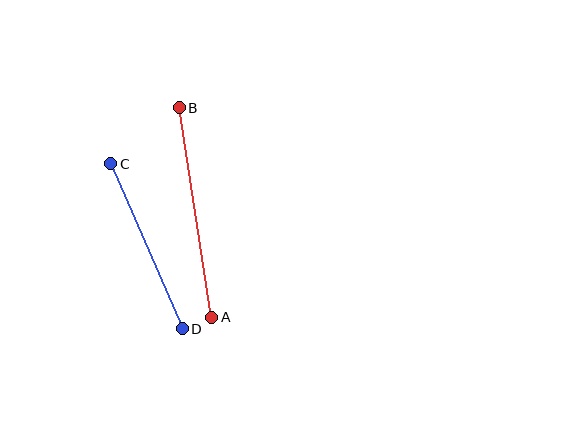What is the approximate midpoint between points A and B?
The midpoint is at approximately (196, 213) pixels.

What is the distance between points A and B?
The distance is approximately 212 pixels.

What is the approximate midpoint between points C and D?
The midpoint is at approximately (146, 246) pixels.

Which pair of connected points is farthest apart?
Points A and B are farthest apart.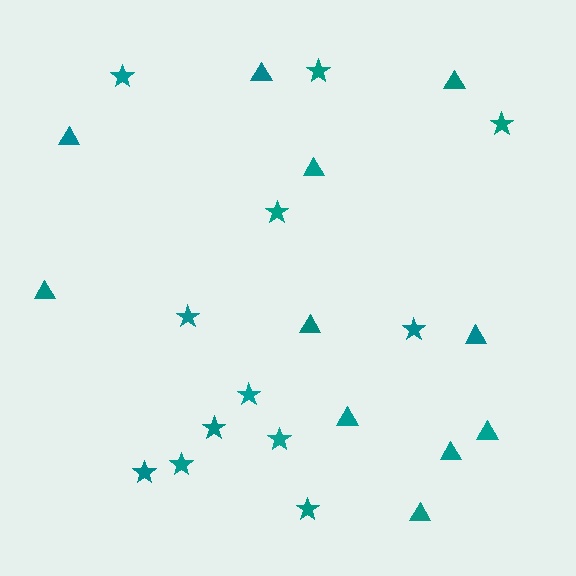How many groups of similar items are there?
There are 2 groups: one group of triangles (11) and one group of stars (12).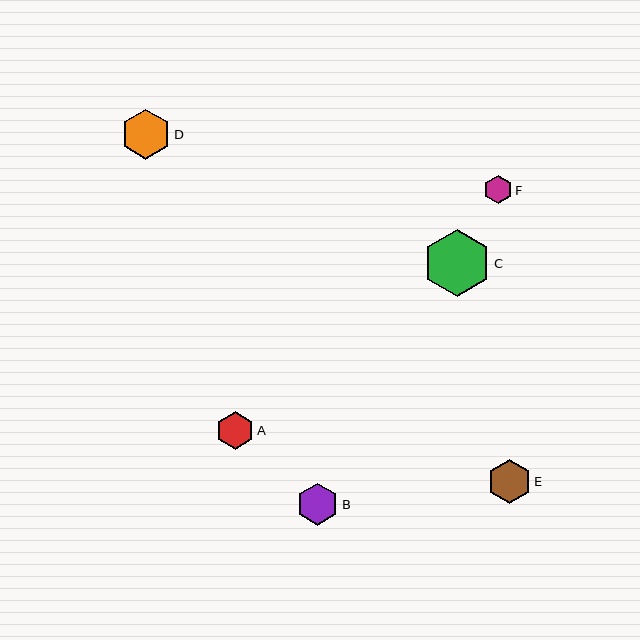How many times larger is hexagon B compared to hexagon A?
Hexagon B is approximately 1.1 times the size of hexagon A.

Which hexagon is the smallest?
Hexagon F is the smallest with a size of approximately 28 pixels.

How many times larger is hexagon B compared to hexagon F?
Hexagon B is approximately 1.5 times the size of hexagon F.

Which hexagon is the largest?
Hexagon C is the largest with a size of approximately 67 pixels.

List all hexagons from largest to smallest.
From largest to smallest: C, D, E, B, A, F.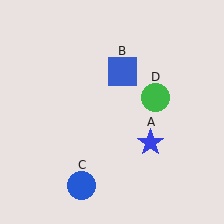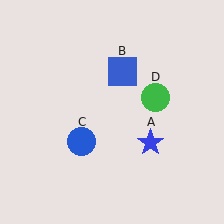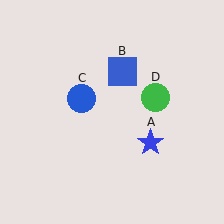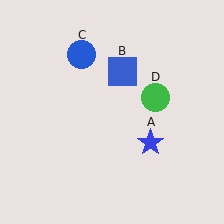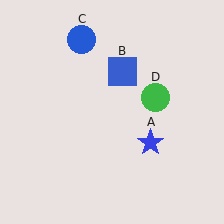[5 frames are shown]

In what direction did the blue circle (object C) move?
The blue circle (object C) moved up.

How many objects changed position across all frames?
1 object changed position: blue circle (object C).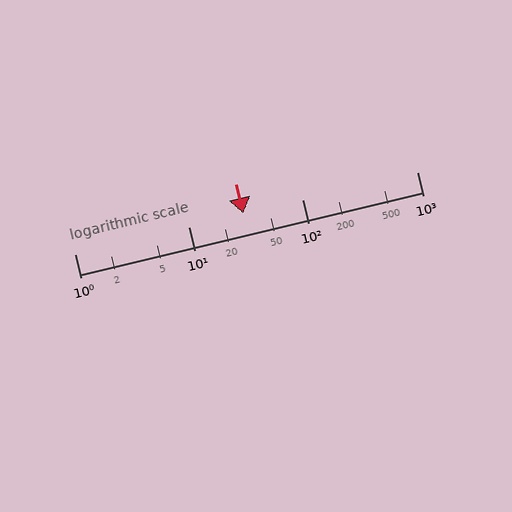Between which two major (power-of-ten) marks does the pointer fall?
The pointer is between 10 and 100.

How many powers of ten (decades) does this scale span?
The scale spans 3 decades, from 1 to 1000.